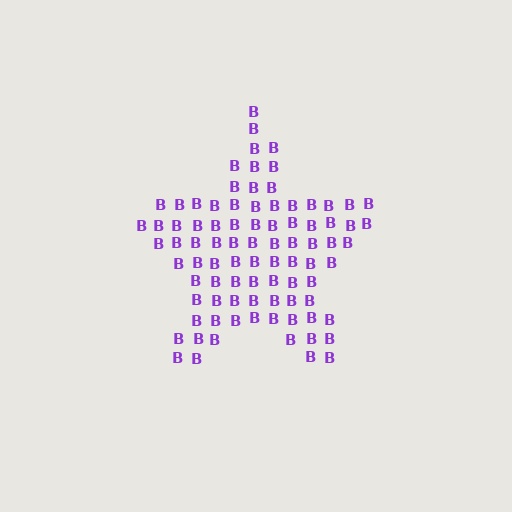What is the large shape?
The large shape is a star.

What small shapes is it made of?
It is made of small letter B's.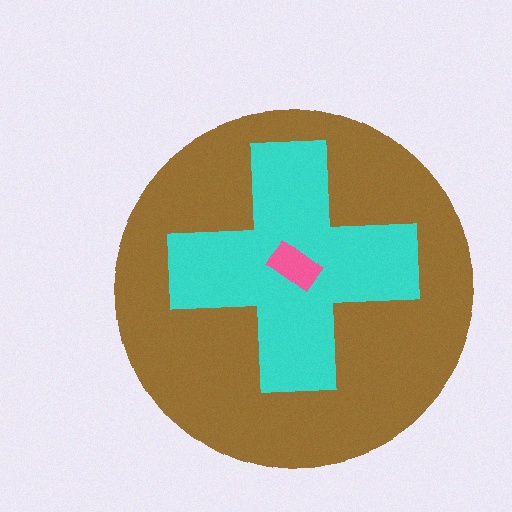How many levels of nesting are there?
3.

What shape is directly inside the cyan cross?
The pink rectangle.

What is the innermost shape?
The pink rectangle.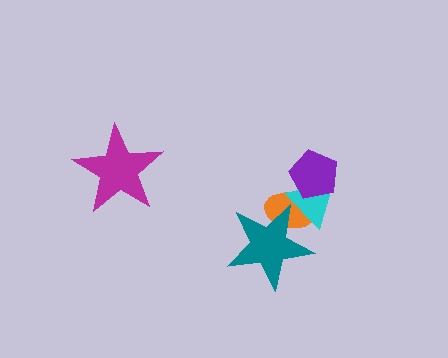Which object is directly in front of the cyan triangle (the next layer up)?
The teal star is directly in front of the cyan triangle.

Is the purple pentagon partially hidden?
No, no other shape covers it.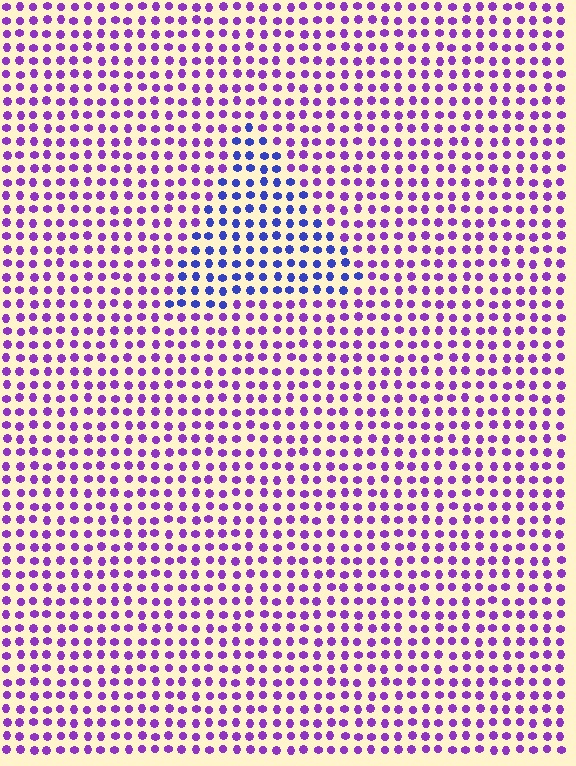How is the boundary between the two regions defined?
The boundary is defined purely by a slight shift in hue (about 44 degrees). Spacing, size, and orientation are identical on both sides.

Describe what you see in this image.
The image is filled with small purple elements in a uniform arrangement. A triangle-shaped region is visible where the elements are tinted to a slightly different hue, forming a subtle color boundary.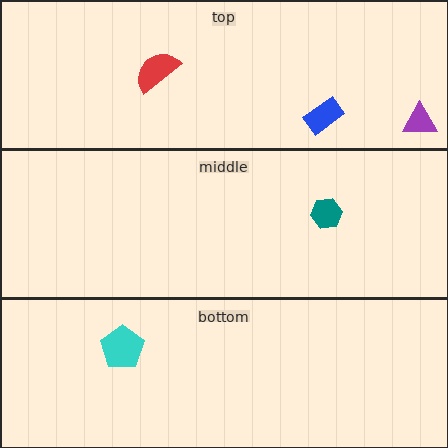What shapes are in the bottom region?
The cyan pentagon.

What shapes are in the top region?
The purple triangle, the red semicircle, the blue rectangle.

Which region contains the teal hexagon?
The middle region.